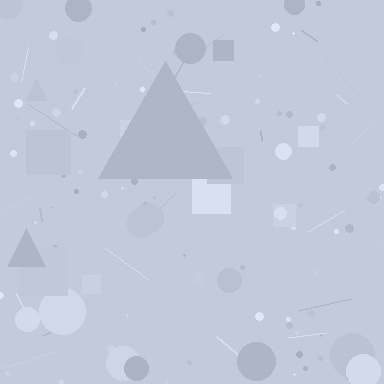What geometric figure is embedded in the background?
A triangle is embedded in the background.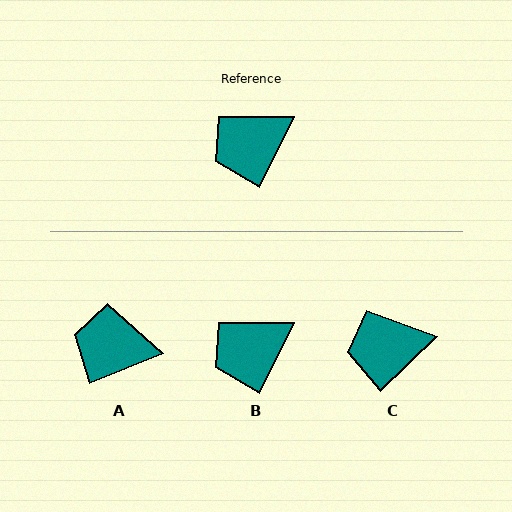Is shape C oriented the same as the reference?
No, it is off by about 20 degrees.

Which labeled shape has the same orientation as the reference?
B.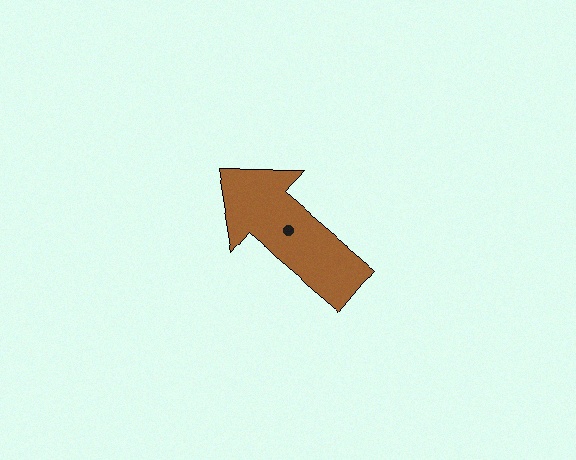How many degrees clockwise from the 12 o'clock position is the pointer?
Approximately 310 degrees.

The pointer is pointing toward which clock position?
Roughly 10 o'clock.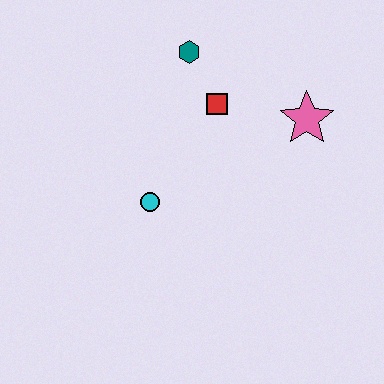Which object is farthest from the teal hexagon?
The cyan circle is farthest from the teal hexagon.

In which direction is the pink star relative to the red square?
The pink star is to the right of the red square.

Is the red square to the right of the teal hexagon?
Yes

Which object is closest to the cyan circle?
The red square is closest to the cyan circle.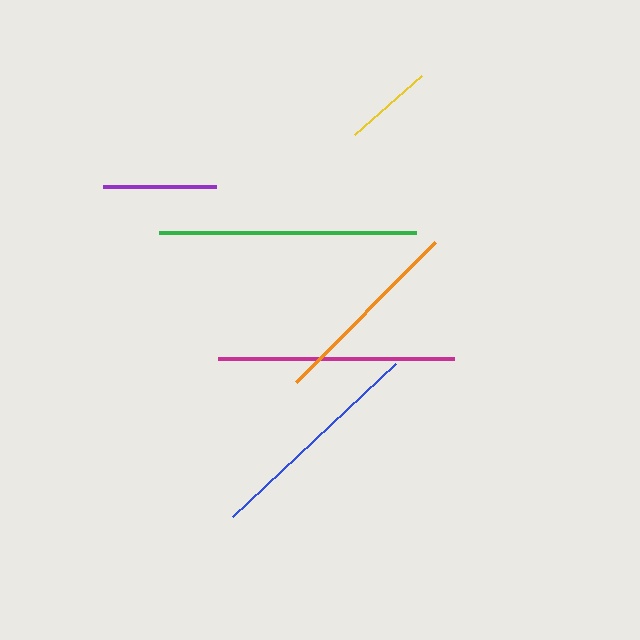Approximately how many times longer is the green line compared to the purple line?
The green line is approximately 2.3 times the length of the purple line.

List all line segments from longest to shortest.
From longest to shortest: green, magenta, blue, orange, purple, yellow.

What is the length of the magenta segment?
The magenta segment is approximately 236 pixels long.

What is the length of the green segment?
The green segment is approximately 258 pixels long.